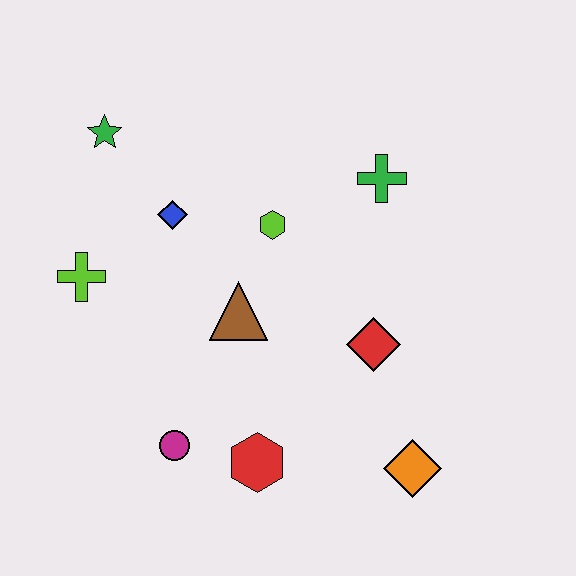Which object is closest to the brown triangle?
The lime hexagon is closest to the brown triangle.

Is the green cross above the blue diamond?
Yes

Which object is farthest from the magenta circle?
The green cross is farthest from the magenta circle.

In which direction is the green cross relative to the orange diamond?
The green cross is above the orange diamond.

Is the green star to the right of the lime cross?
Yes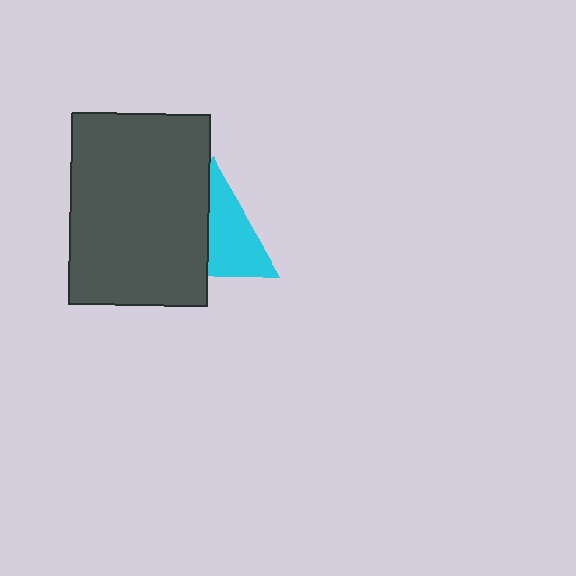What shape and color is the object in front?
The object in front is a dark gray rectangle.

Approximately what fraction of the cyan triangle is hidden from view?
Roughly 46% of the cyan triangle is hidden behind the dark gray rectangle.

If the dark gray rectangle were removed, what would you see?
You would see the complete cyan triangle.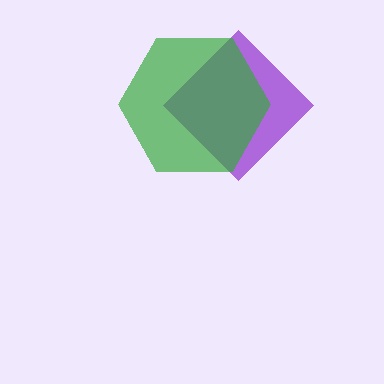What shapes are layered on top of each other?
The layered shapes are: a purple diamond, a green hexagon.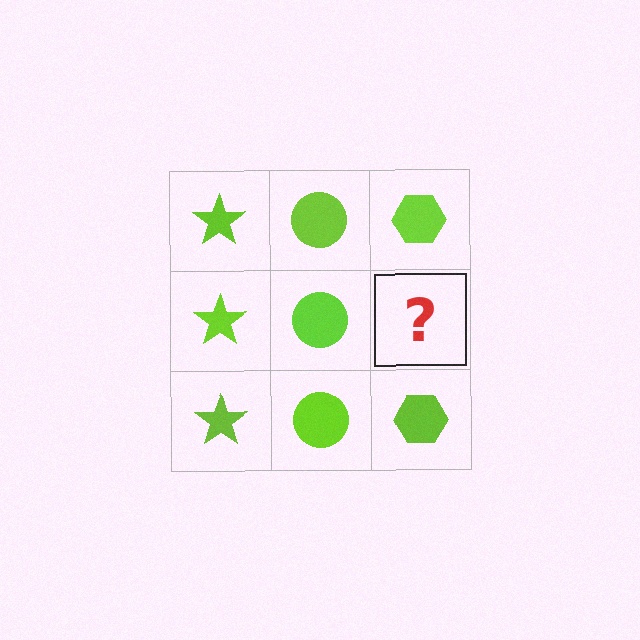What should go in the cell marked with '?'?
The missing cell should contain a lime hexagon.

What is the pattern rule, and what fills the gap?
The rule is that each column has a consistent shape. The gap should be filled with a lime hexagon.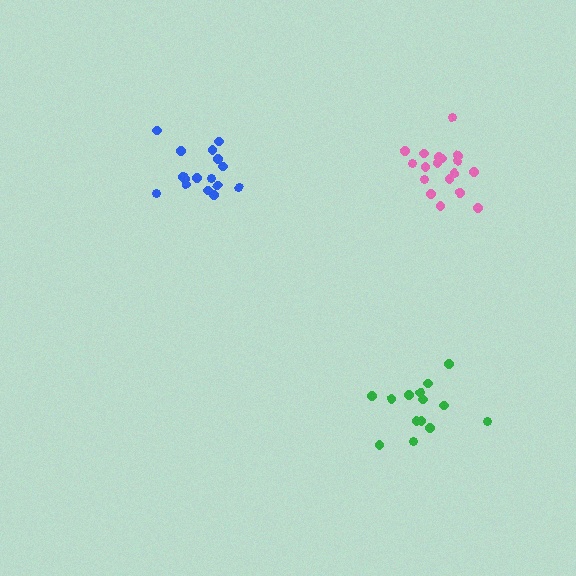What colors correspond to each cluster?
The clusters are colored: pink, blue, green.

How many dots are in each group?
Group 1: 18 dots, Group 2: 16 dots, Group 3: 14 dots (48 total).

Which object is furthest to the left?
The blue cluster is leftmost.